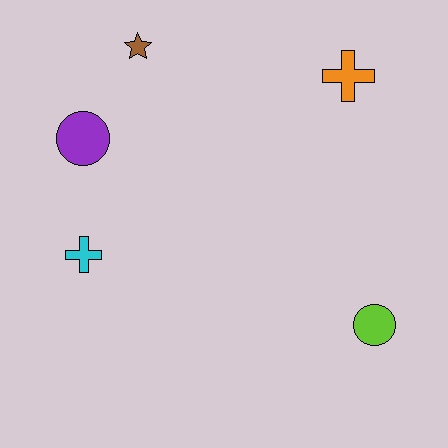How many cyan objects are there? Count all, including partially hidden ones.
There is 1 cyan object.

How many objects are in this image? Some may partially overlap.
There are 5 objects.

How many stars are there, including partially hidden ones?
There is 1 star.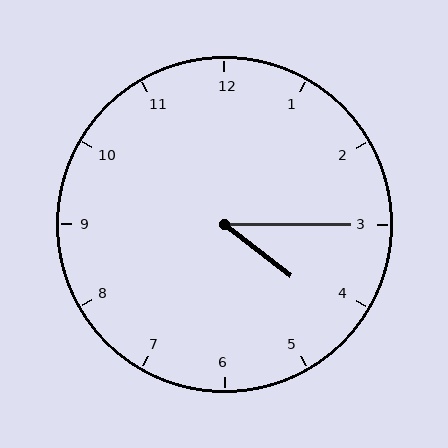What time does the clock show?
4:15.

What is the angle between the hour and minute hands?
Approximately 38 degrees.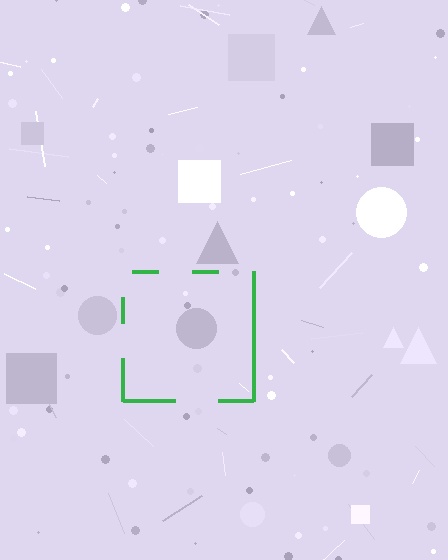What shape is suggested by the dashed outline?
The dashed outline suggests a square.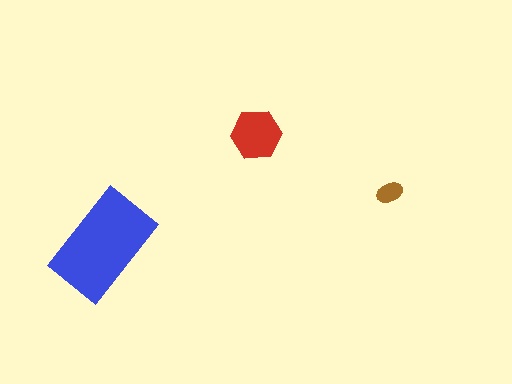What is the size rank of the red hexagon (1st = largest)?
2nd.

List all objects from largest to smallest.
The blue rectangle, the red hexagon, the brown ellipse.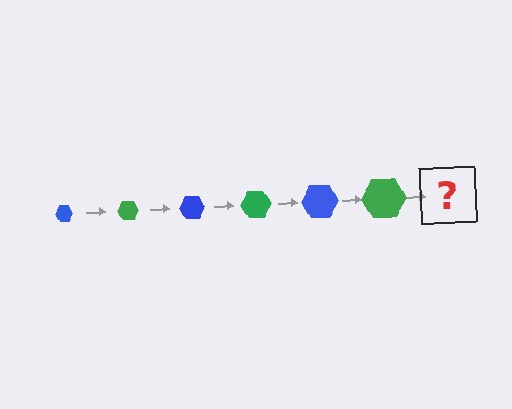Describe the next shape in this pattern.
It should be a blue hexagon, larger than the previous one.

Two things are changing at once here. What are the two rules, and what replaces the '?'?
The two rules are that the hexagon grows larger each step and the color cycles through blue and green. The '?' should be a blue hexagon, larger than the previous one.